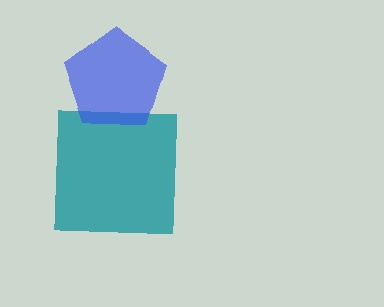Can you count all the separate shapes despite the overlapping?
Yes, there are 2 separate shapes.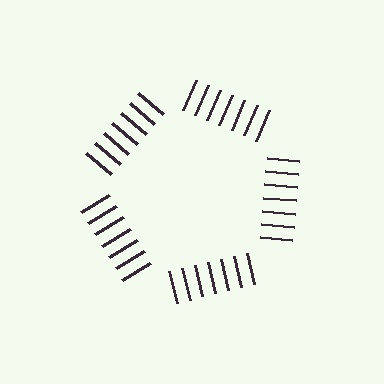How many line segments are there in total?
35 — 7 along each of the 5 edges.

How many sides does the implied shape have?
5 sides — the line-ends trace a pentagon.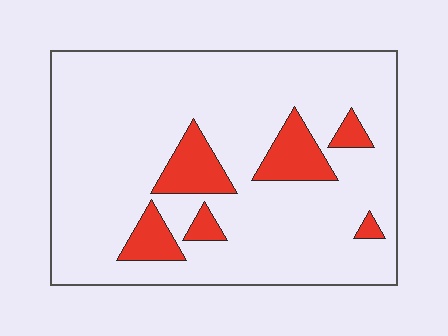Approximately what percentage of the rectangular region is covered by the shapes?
Approximately 15%.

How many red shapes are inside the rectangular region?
6.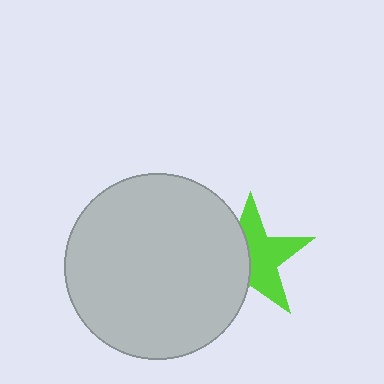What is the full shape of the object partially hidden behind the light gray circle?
The partially hidden object is a lime star.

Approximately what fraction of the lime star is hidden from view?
Roughly 44% of the lime star is hidden behind the light gray circle.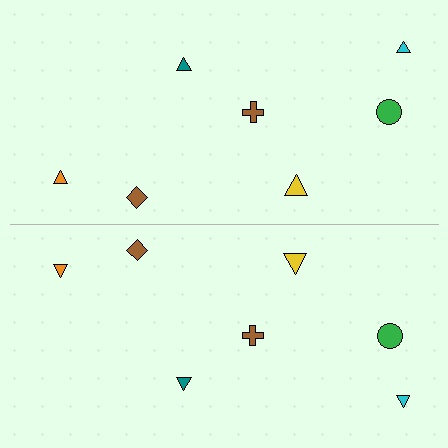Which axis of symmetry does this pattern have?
The pattern has a horizontal axis of symmetry running through the center of the image.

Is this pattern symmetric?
Yes, this pattern has bilateral (reflection) symmetry.